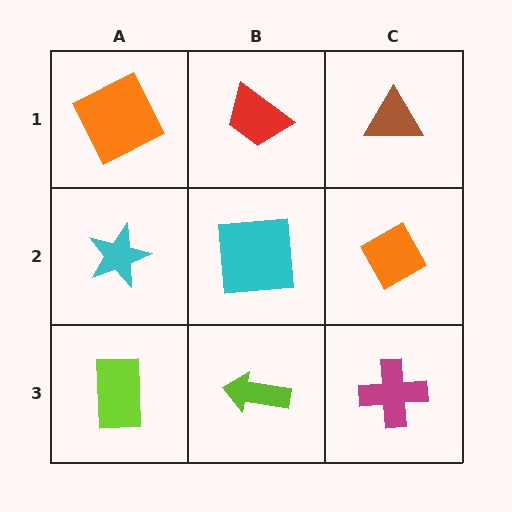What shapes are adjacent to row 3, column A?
A cyan star (row 2, column A), a lime arrow (row 3, column B).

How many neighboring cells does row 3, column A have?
2.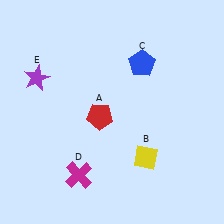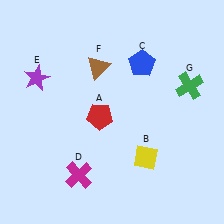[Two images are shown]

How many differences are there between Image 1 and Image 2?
There are 2 differences between the two images.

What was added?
A brown triangle (F), a green cross (G) were added in Image 2.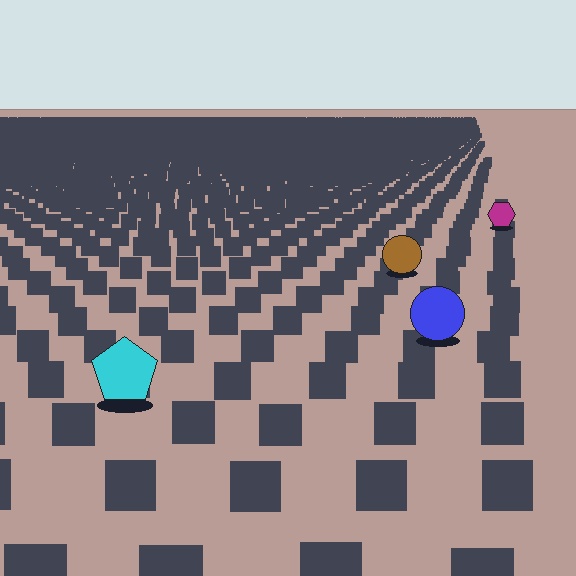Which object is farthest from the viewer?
The magenta hexagon is farthest from the viewer. It appears smaller and the ground texture around it is denser.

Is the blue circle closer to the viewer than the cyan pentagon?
No. The cyan pentagon is closer — you can tell from the texture gradient: the ground texture is coarser near it.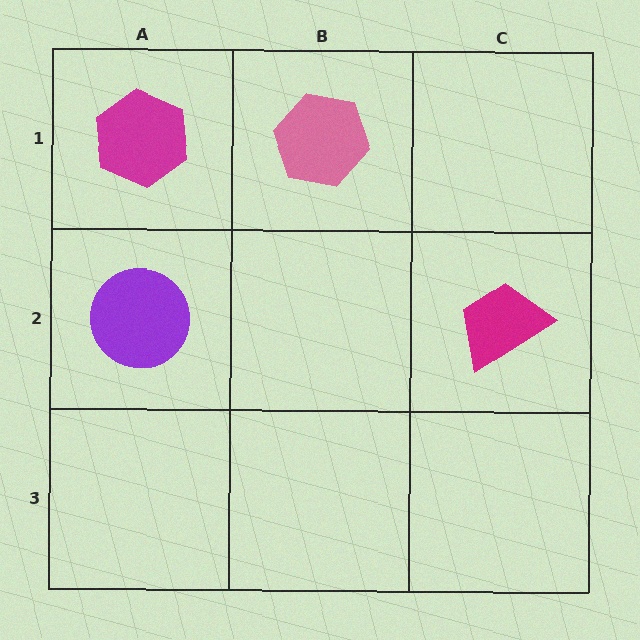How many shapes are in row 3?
0 shapes.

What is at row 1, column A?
A magenta hexagon.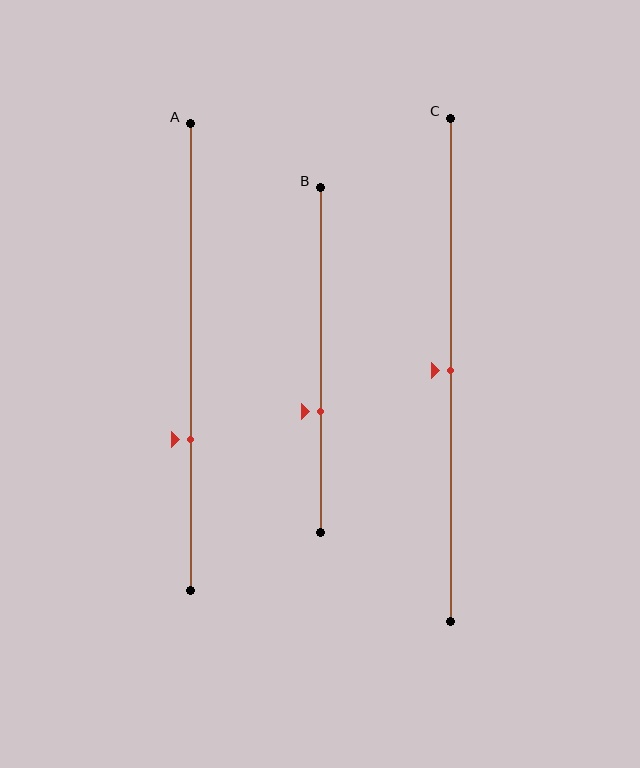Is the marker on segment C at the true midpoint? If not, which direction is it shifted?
Yes, the marker on segment C is at the true midpoint.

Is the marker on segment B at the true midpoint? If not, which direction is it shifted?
No, the marker on segment B is shifted downward by about 15% of the segment length.